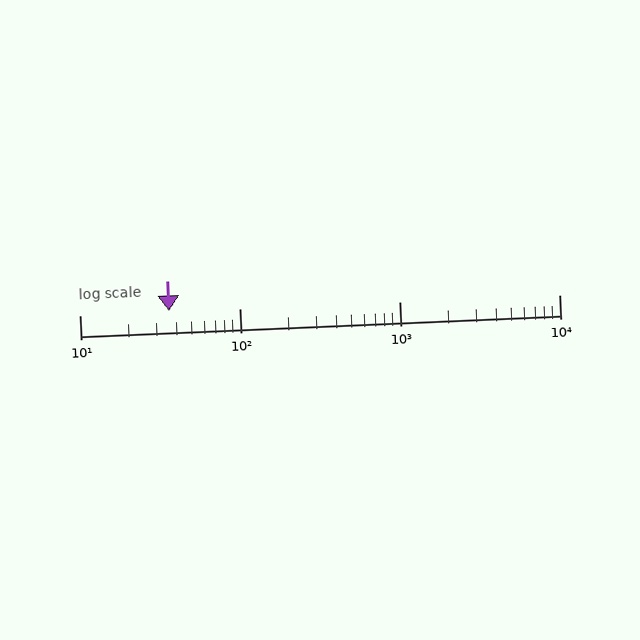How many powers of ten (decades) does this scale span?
The scale spans 3 decades, from 10 to 10000.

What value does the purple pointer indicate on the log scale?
The pointer indicates approximately 36.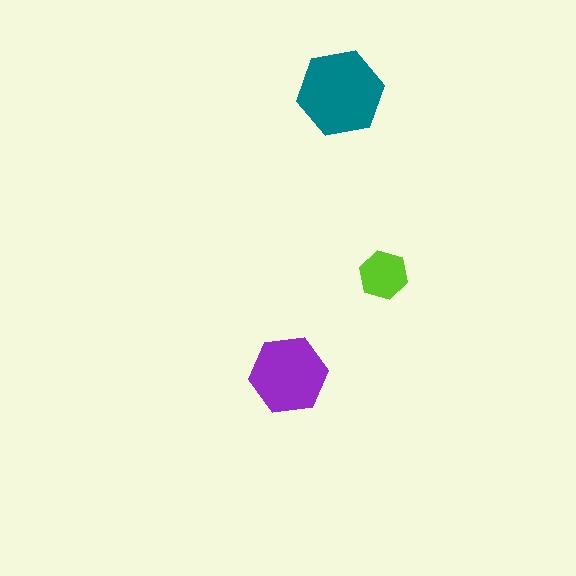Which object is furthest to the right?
The lime hexagon is rightmost.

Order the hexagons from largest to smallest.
the teal one, the purple one, the lime one.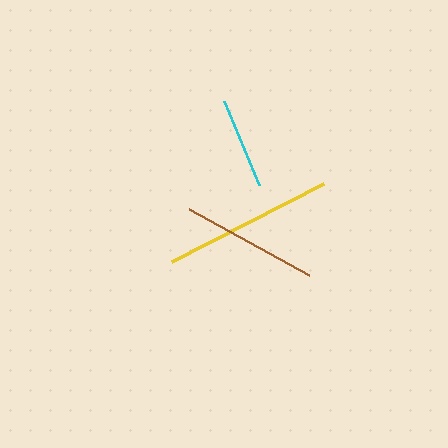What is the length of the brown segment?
The brown segment is approximately 137 pixels long.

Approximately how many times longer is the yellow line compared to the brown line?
The yellow line is approximately 1.2 times the length of the brown line.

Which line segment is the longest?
The yellow line is the longest at approximately 171 pixels.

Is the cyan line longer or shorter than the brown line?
The brown line is longer than the cyan line.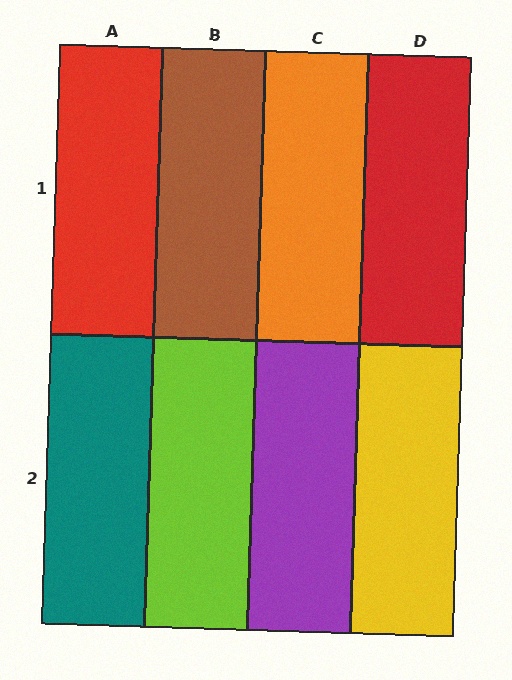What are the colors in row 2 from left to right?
Teal, lime, purple, yellow.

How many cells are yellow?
1 cell is yellow.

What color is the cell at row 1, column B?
Brown.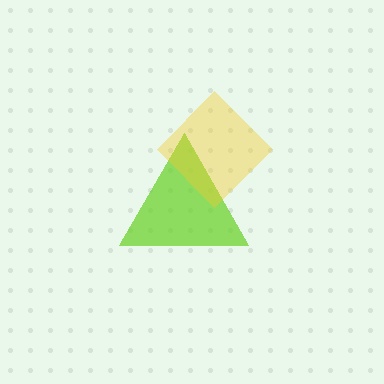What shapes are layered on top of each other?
The layered shapes are: a lime triangle, a yellow diamond.